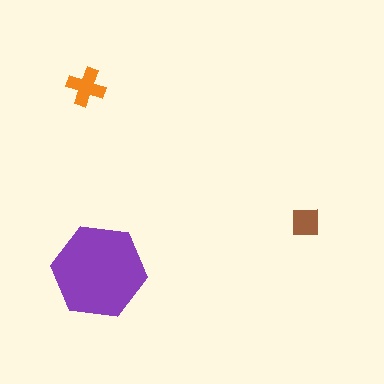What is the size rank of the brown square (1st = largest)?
3rd.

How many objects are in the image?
There are 3 objects in the image.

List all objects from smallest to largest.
The brown square, the orange cross, the purple hexagon.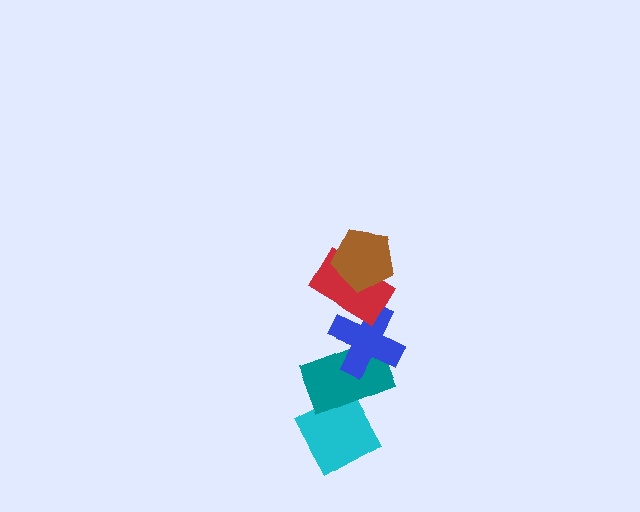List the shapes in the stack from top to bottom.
From top to bottom: the brown pentagon, the red rectangle, the blue cross, the teal rectangle, the cyan diamond.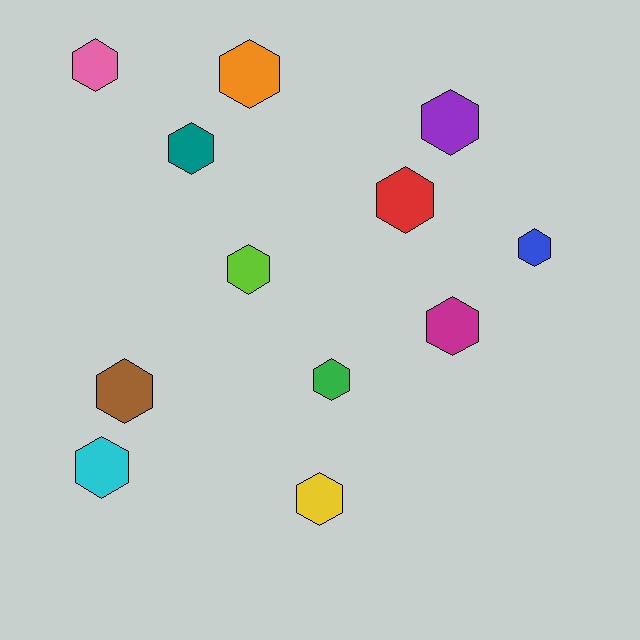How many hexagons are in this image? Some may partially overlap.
There are 12 hexagons.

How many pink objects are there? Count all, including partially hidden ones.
There is 1 pink object.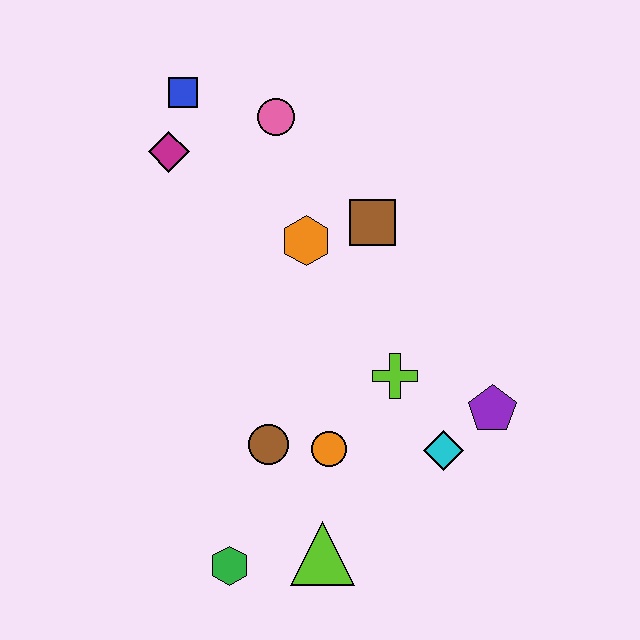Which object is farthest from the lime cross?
The blue square is farthest from the lime cross.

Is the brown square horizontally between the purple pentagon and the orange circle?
Yes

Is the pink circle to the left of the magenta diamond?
No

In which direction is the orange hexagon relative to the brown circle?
The orange hexagon is above the brown circle.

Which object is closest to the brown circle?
The orange circle is closest to the brown circle.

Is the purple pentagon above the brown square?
No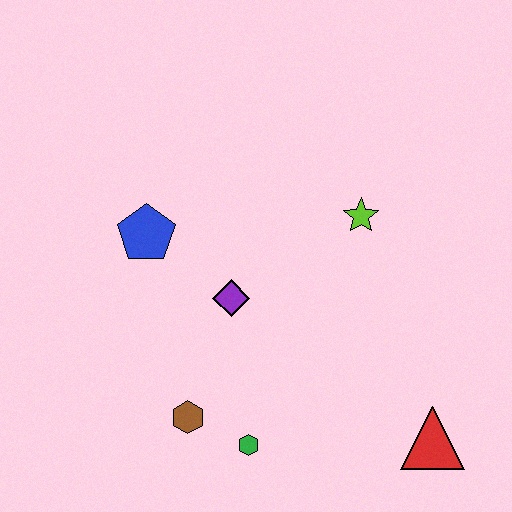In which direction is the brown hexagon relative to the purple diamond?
The brown hexagon is below the purple diamond.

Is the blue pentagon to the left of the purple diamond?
Yes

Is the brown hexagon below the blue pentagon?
Yes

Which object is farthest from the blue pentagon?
The red triangle is farthest from the blue pentagon.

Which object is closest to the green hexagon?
The brown hexagon is closest to the green hexagon.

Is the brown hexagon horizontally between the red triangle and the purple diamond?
No